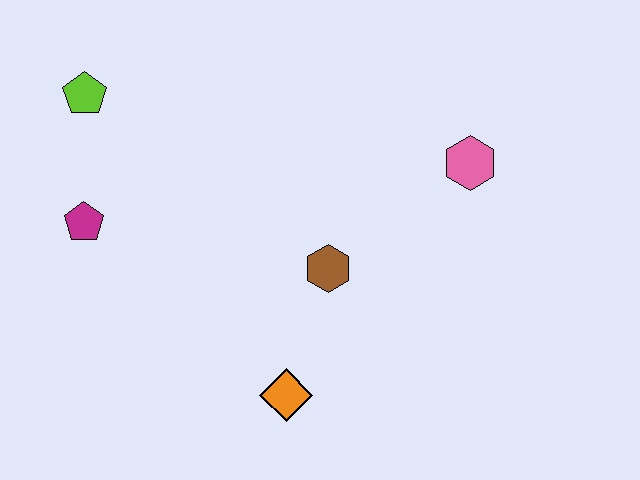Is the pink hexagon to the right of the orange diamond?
Yes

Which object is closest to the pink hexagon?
The brown hexagon is closest to the pink hexagon.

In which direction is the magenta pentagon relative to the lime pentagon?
The magenta pentagon is below the lime pentagon.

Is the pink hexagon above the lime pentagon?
No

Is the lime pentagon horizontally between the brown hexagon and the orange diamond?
No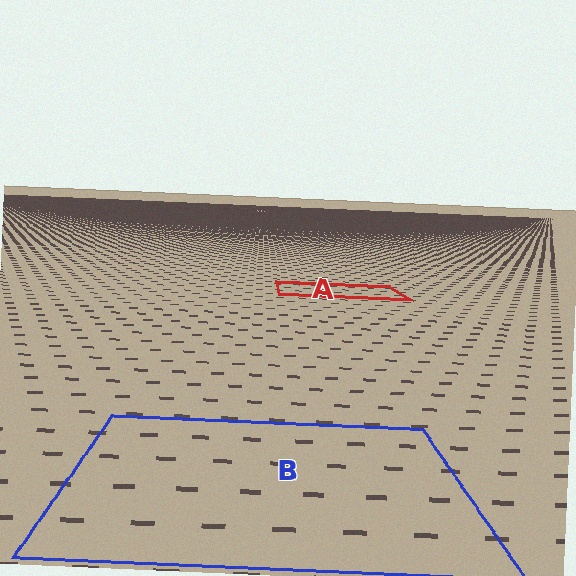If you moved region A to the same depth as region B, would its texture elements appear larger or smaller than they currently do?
They would appear larger. At a closer depth, the same texture elements are projected at a bigger on-screen size.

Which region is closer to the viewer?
Region B is closer. The texture elements there are larger and more spread out.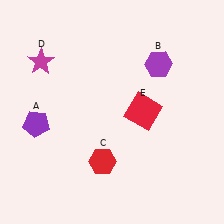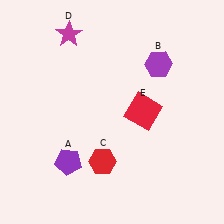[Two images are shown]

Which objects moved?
The objects that moved are: the purple pentagon (A), the magenta star (D).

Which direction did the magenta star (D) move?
The magenta star (D) moved right.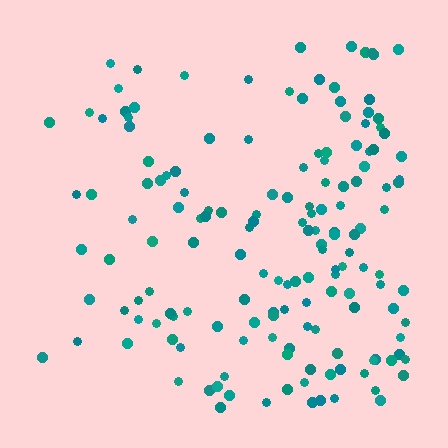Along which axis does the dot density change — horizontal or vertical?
Horizontal.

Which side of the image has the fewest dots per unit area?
The left.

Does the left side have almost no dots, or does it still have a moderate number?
Still a moderate number, just noticeably fewer than the right.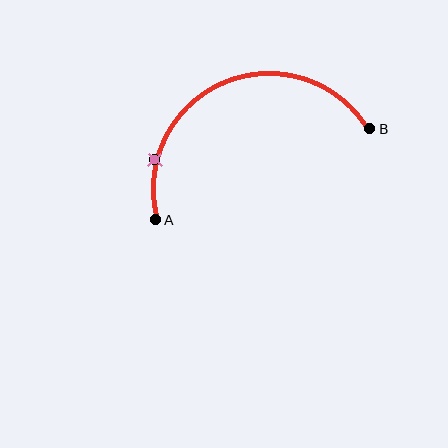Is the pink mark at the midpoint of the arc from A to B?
No. The pink mark lies on the arc but is closer to endpoint A. The arc midpoint would be at the point on the curve equidistant along the arc from both A and B.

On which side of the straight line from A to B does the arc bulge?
The arc bulges above the straight line connecting A and B.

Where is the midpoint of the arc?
The arc midpoint is the point on the curve farthest from the straight line joining A and B. It sits above that line.